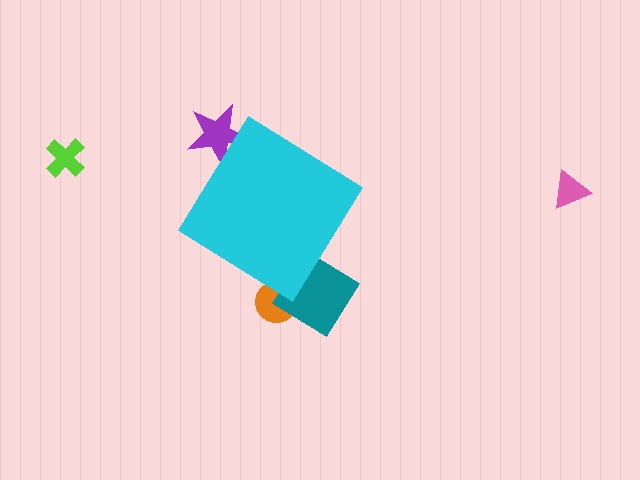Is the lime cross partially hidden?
No, the lime cross is fully visible.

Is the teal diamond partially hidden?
Yes, the teal diamond is partially hidden behind the cyan diamond.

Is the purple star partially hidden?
Yes, the purple star is partially hidden behind the cyan diamond.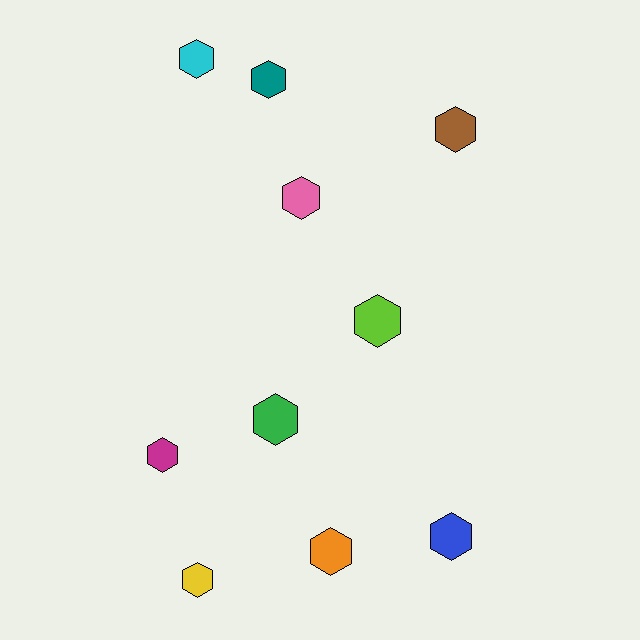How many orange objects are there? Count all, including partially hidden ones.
There is 1 orange object.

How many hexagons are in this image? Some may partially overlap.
There are 10 hexagons.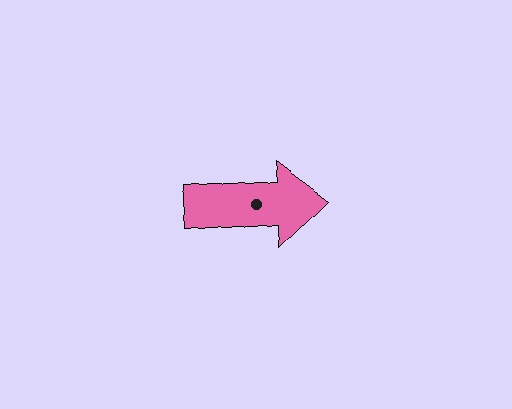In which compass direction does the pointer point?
East.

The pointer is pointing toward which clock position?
Roughly 3 o'clock.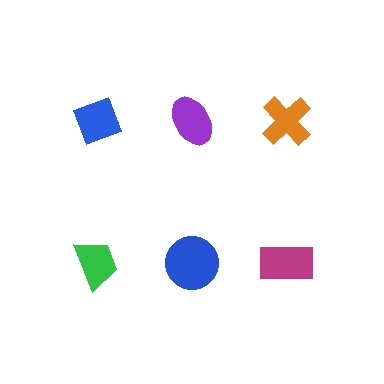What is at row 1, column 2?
A purple ellipse.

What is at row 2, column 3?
A magenta rectangle.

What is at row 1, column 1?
A blue diamond.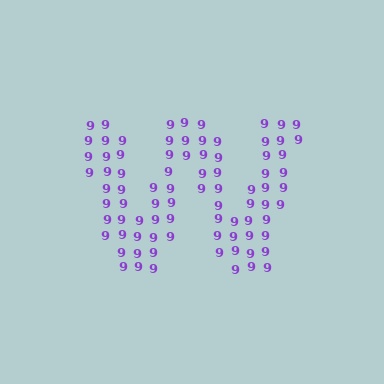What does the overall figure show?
The overall figure shows the letter W.